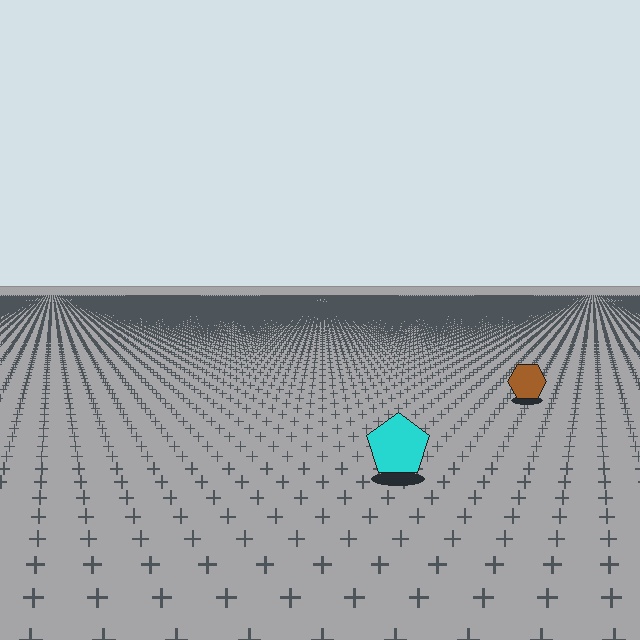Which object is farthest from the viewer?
The brown hexagon is farthest from the viewer. It appears smaller and the ground texture around it is denser.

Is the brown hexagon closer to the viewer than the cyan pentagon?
No. The cyan pentagon is closer — you can tell from the texture gradient: the ground texture is coarser near it.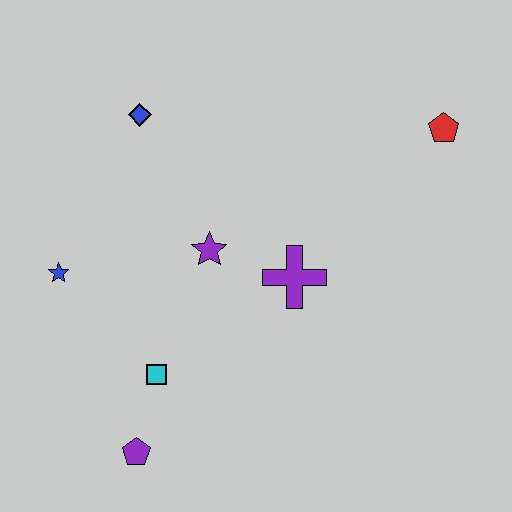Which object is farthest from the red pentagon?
The purple pentagon is farthest from the red pentagon.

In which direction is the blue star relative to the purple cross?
The blue star is to the left of the purple cross.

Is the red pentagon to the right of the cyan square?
Yes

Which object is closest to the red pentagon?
The purple cross is closest to the red pentagon.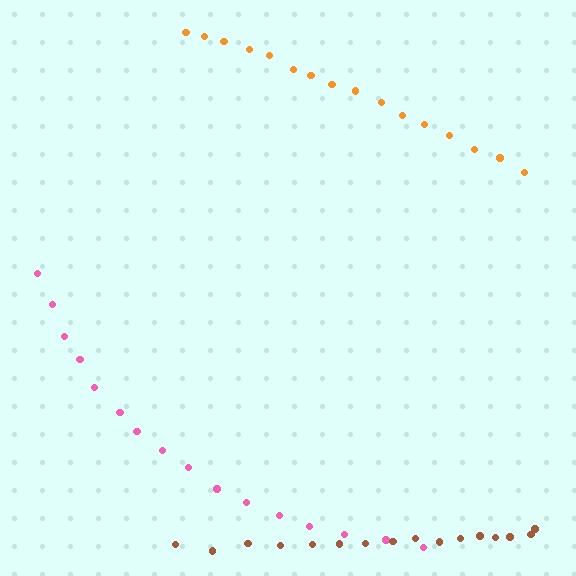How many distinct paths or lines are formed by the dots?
There are 3 distinct paths.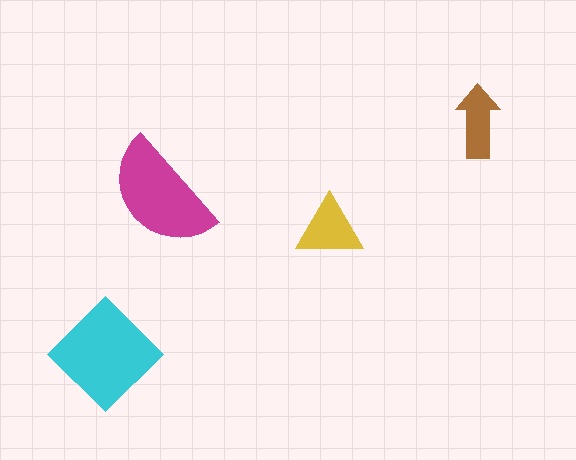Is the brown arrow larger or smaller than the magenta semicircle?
Smaller.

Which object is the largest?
The cyan diamond.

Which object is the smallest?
The brown arrow.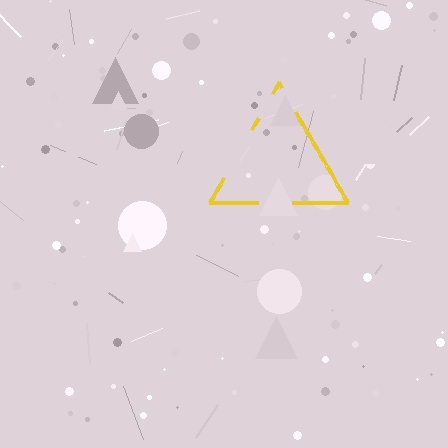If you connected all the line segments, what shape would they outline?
They would outline a triangle.